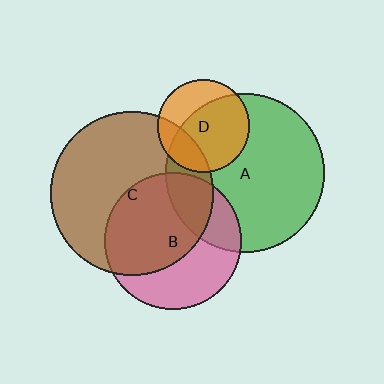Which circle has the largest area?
Circle C (brown).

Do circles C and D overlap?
Yes.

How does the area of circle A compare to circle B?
Approximately 1.4 times.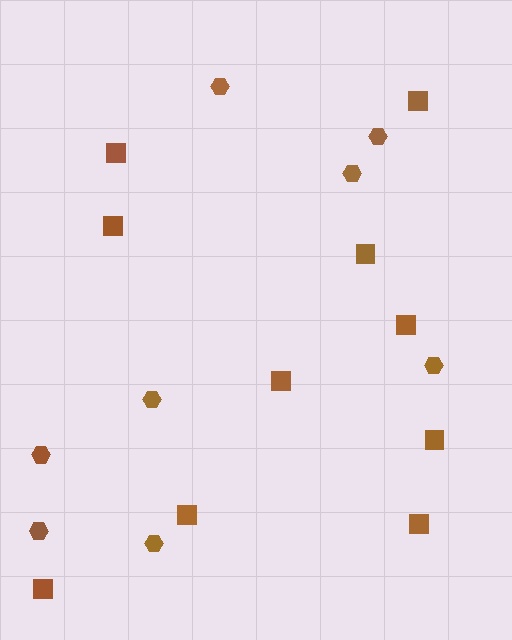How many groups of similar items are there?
There are 2 groups: one group of hexagons (8) and one group of squares (10).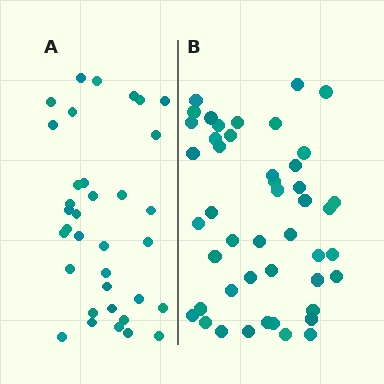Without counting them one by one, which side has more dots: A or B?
Region B (the right region) has more dots.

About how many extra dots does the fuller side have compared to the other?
Region B has roughly 12 or so more dots than region A.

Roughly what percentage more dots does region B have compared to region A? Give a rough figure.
About 30% more.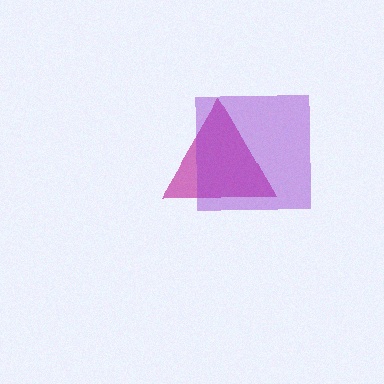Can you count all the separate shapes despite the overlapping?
Yes, there are 2 separate shapes.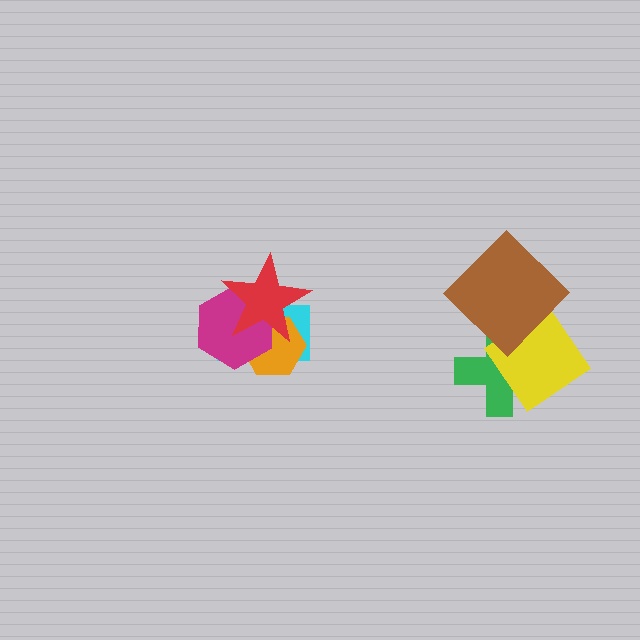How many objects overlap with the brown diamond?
2 objects overlap with the brown diamond.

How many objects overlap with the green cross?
2 objects overlap with the green cross.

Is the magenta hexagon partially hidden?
Yes, it is partially covered by another shape.